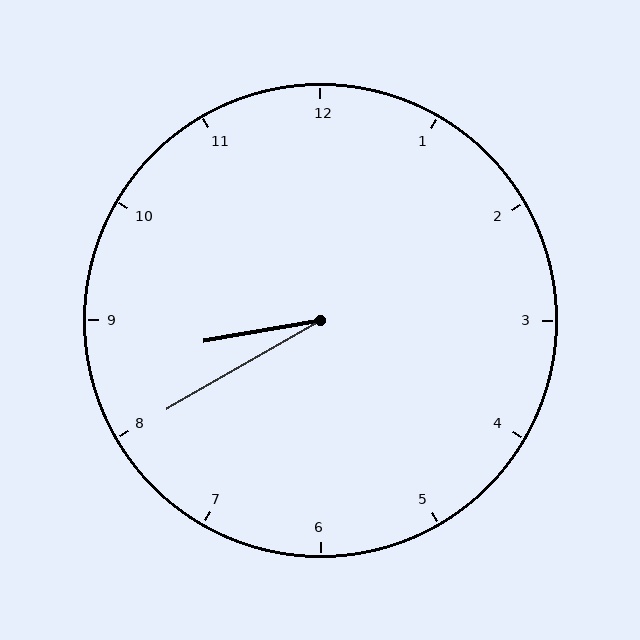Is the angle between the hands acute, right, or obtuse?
It is acute.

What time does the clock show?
8:40.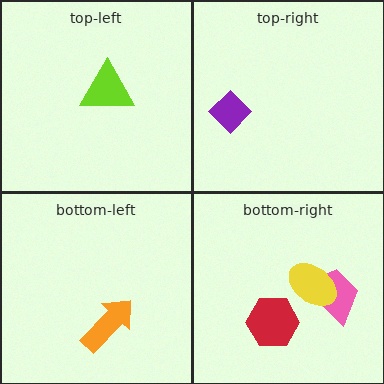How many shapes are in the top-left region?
1.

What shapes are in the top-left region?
The lime triangle.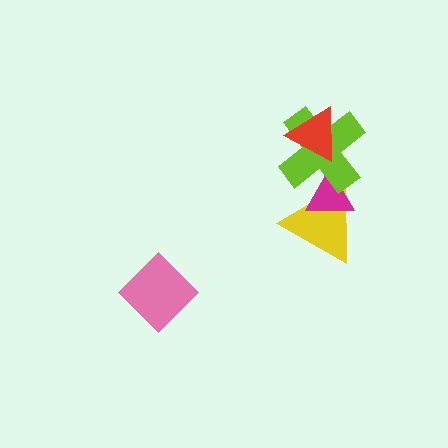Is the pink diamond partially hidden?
No, no other shape covers it.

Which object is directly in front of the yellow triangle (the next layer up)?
The magenta triangle is directly in front of the yellow triangle.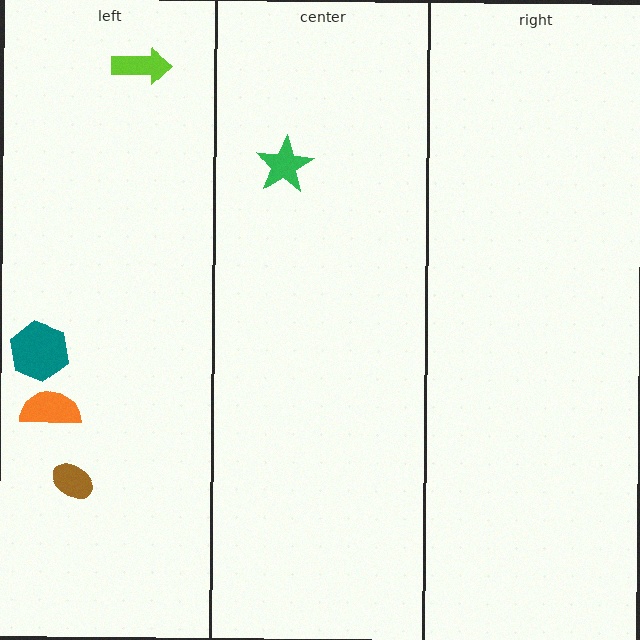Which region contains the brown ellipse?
The left region.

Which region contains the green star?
The center region.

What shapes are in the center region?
The green star.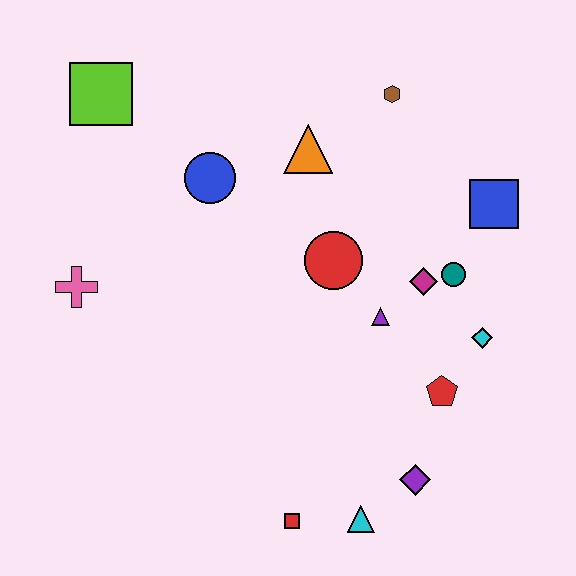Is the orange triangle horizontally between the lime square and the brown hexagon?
Yes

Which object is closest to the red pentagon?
The cyan diamond is closest to the red pentagon.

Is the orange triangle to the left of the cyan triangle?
Yes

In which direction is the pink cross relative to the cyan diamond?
The pink cross is to the left of the cyan diamond.